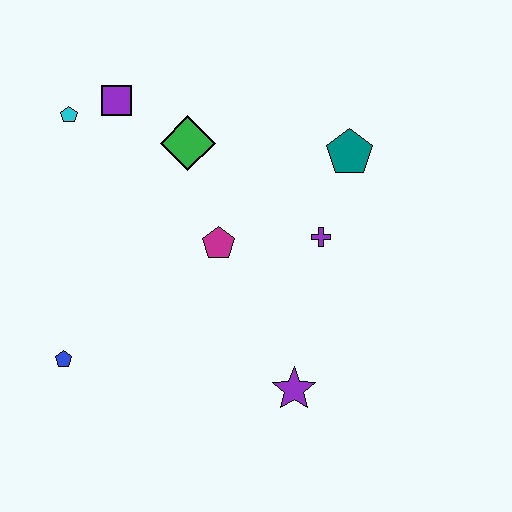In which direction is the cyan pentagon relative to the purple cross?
The cyan pentagon is to the left of the purple cross.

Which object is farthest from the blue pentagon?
The teal pentagon is farthest from the blue pentagon.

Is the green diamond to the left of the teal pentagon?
Yes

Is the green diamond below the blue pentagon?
No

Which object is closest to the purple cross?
The teal pentagon is closest to the purple cross.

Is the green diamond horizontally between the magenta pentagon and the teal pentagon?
No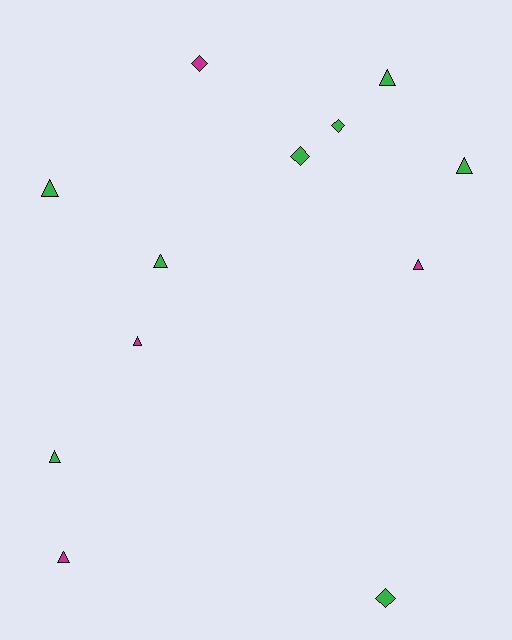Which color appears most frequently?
Green, with 8 objects.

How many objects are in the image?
There are 12 objects.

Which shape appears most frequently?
Triangle, with 8 objects.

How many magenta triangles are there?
There are 3 magenta triangles.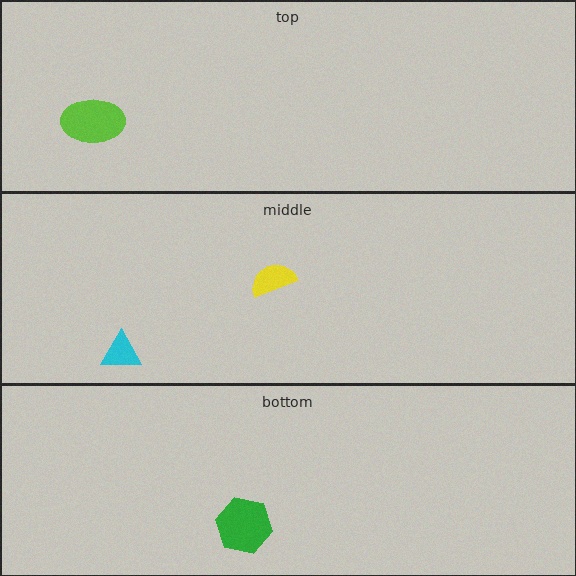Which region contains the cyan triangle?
The middle region.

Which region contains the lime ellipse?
The top region.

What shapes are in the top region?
The lime ellipse.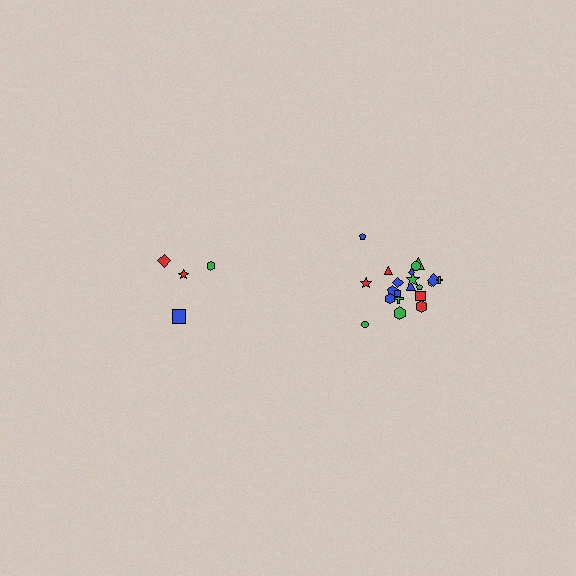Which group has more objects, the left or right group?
The right group.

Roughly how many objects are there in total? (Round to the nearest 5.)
Roughly 25 objects in total.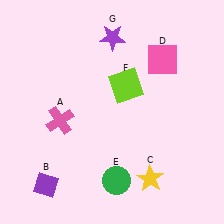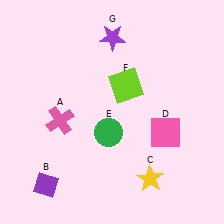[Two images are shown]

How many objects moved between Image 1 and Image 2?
2 objects moved between the two images.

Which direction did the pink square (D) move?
The pink square (D) moved down.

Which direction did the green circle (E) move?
The green circle (E) moved up.